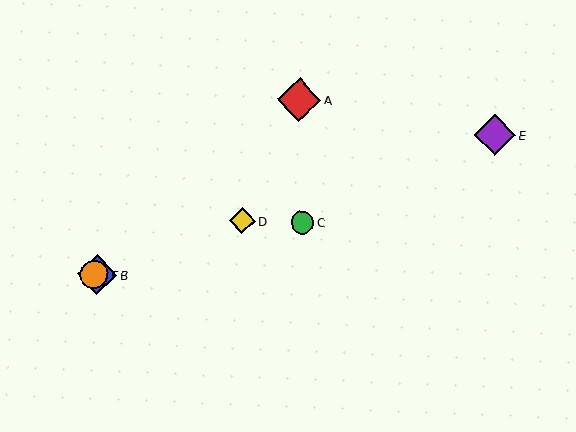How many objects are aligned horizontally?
2 objects (B, F) are aligned horizontally.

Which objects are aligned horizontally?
Objects B, F are aligned horizontally.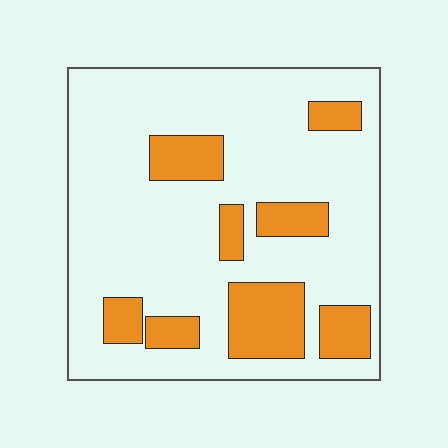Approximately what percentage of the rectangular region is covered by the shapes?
Approximately 20%.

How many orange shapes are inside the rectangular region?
8.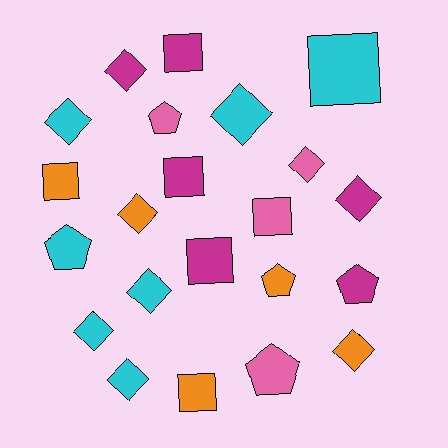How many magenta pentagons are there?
There is 1 magenta pentagon.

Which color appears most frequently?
Cyan, with 7 objects.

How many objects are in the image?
There are 22 objects.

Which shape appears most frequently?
Diamond, with 10 objects.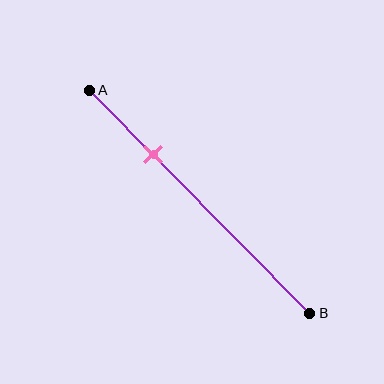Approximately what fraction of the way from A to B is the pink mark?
The pink mark is approximately 30% of the way from A to B.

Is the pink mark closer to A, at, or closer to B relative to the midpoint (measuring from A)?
The pink mark is closer to point A than the midpoint of segment AB.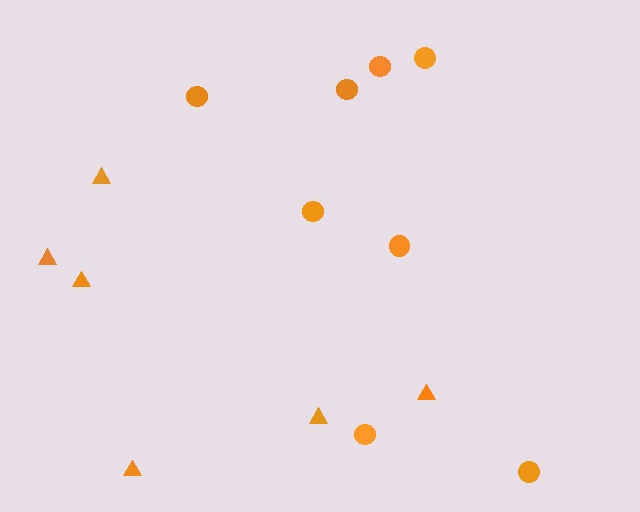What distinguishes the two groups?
There are 2 groups: one group of triangles (6) and one group of circles (8).